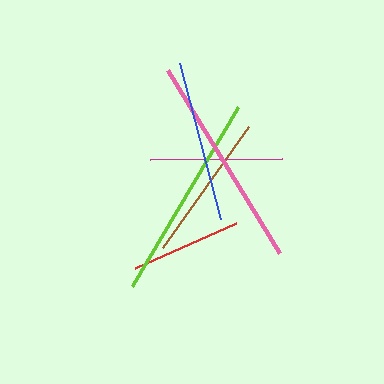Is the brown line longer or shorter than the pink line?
The pink line is longer than the brown line.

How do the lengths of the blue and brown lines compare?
The blue and brown lines are approximately the same length.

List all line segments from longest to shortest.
From longest to shortest: pink, lime, blue, brown, magenta, red.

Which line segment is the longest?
The pink line is the longest at approximately 215 pixels.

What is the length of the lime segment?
The lime segment is approximately 208 pixels long.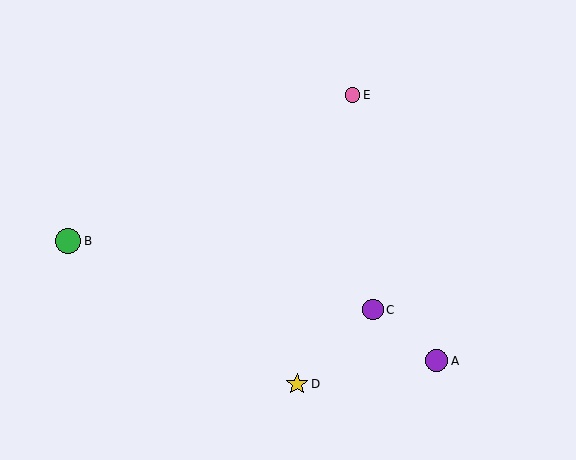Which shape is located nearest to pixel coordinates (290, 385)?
The yellow star (labeled D) at (297, 384) is nearest to that location.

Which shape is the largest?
The green circle (labeled B) is the largest.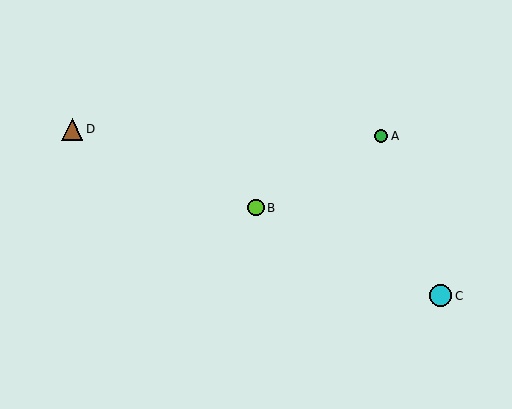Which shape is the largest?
The cyan circle (labeled C) is the largest.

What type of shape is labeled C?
Shape C is a cyan circle.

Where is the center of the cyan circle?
The center of the cyan circle is at (441, 296).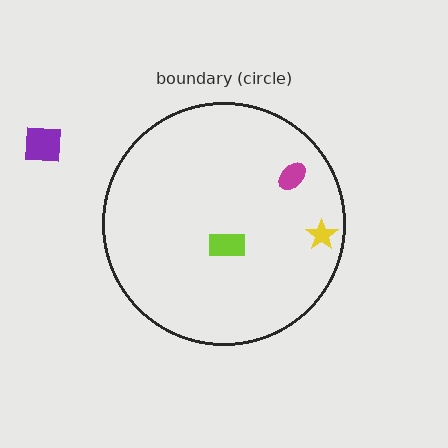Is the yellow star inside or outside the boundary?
Inside.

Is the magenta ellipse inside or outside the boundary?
Inside.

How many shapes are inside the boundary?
3 inside, 1 outside.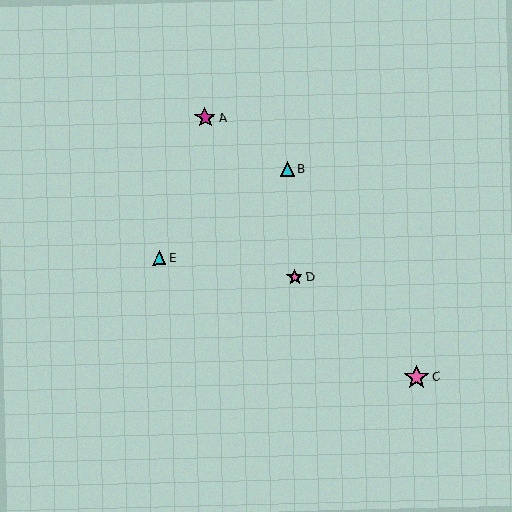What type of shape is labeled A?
Shape A is a magenta star.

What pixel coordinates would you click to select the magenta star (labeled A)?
Click at (205, 118) to select the magenta star A.